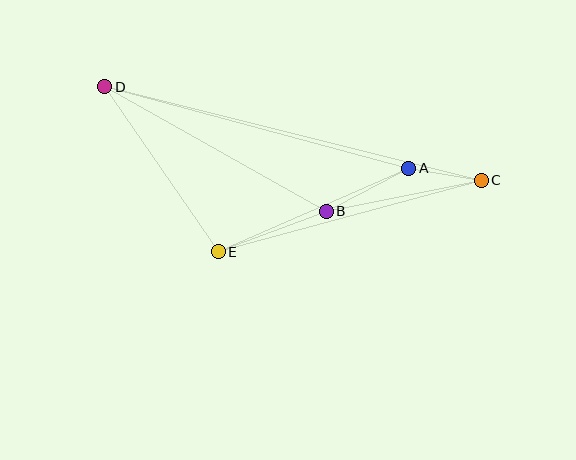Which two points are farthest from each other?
Points C and D are farthest from each other.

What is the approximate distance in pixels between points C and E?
The distance between C and E is approximately 272 pixels.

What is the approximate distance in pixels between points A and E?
The distance between A and E is approximately 208 pixels.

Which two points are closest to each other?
Points A and C are closest to each other.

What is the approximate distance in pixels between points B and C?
The distance between B and C is approximately 158 pixels.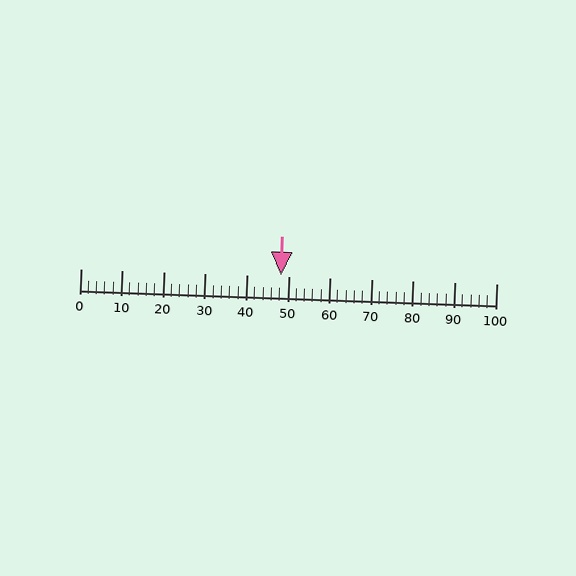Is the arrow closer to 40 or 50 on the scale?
The arrow is closer to 50.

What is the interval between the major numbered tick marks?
The major tick marks are spaced 10 units apart.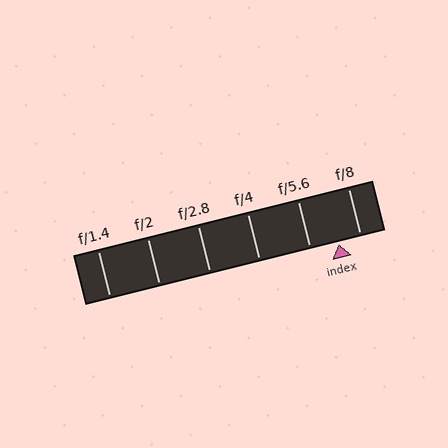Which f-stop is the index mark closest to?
The index mark is closest to f/8.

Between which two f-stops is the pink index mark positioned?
The index mark is between f/5.6 and f/8.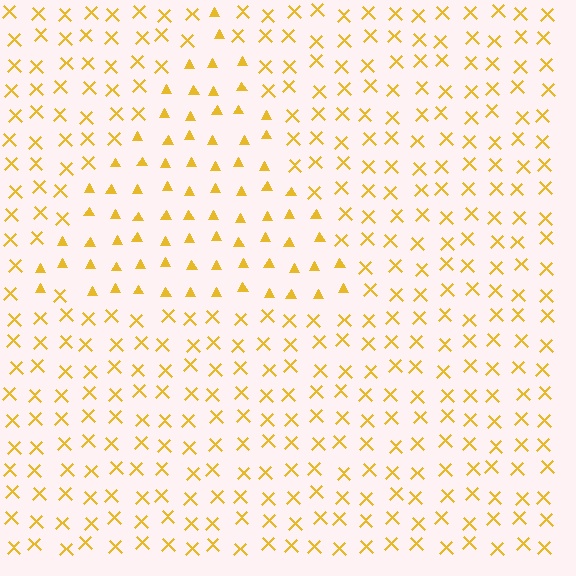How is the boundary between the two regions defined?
The boundary is defined by a change in element shape: triangles inside vs. X marks outside. All elements share the same color and spacing.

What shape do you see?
I see a triangle.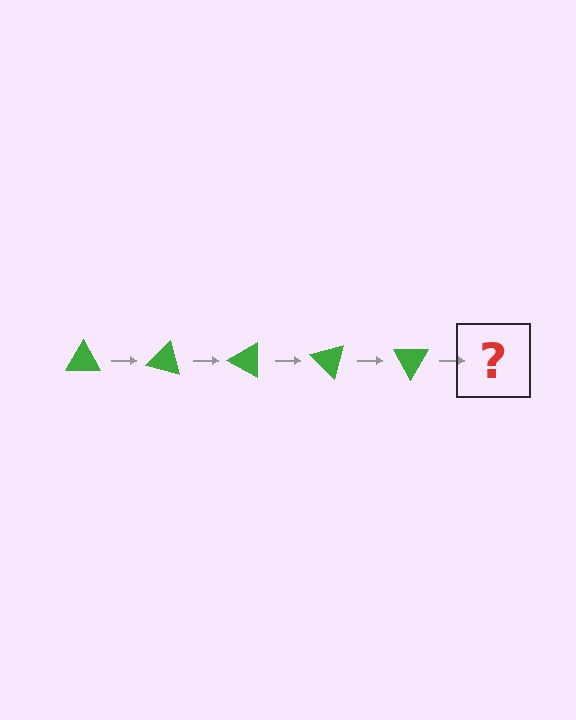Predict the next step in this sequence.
The next step is a green triangle rotated 75 degrees.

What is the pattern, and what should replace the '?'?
The pattern is that the triangle rotates 15 degrees each step. The '?' should be a green triangle rotated 75 degrees.